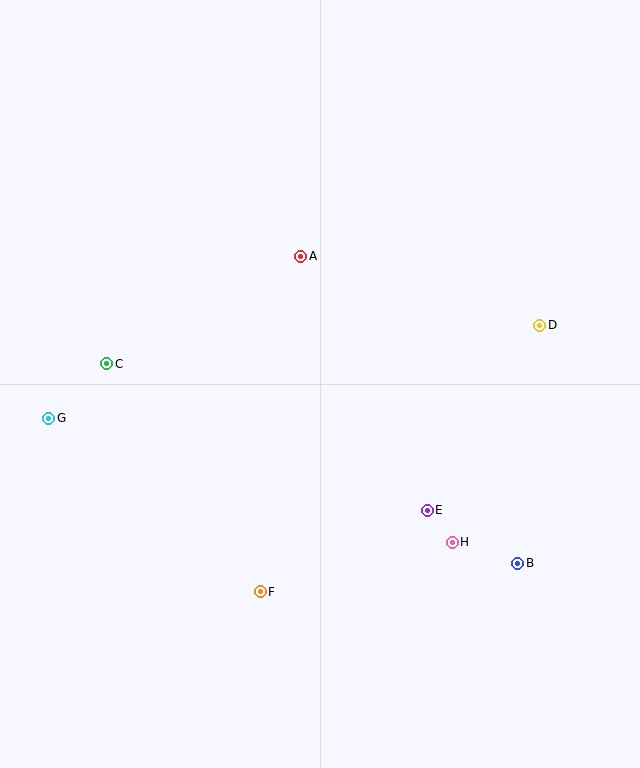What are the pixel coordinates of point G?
Point G is at (49, 418).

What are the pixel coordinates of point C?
Point C is at (107, 364).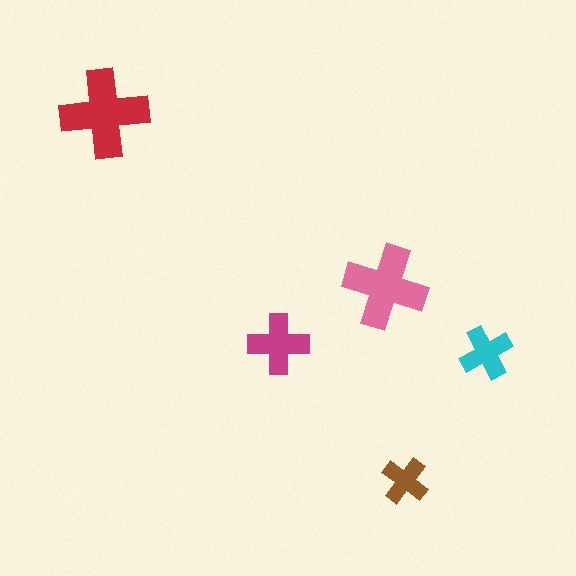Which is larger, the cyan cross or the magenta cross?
The magenta one.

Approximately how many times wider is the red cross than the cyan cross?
About 1.5 times wider.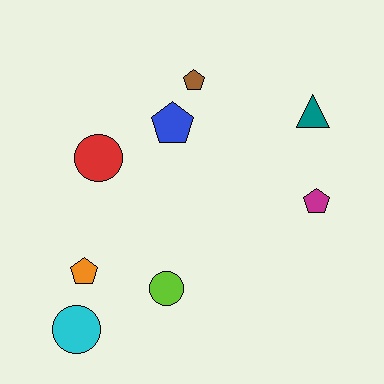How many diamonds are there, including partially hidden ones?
There are no diamonds.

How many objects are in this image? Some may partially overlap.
There are 8 objects.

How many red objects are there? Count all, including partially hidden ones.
There is 1 red object.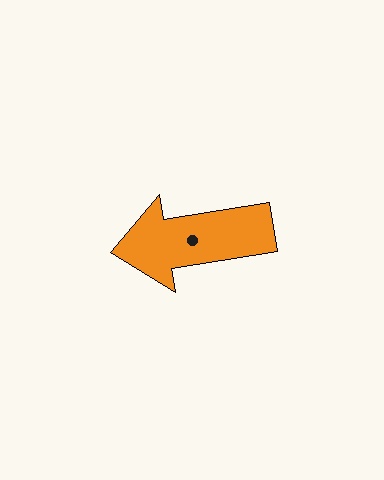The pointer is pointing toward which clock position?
Roughly 9 o'clock.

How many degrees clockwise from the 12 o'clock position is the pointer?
Approximately 261 degrees.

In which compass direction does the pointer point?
West.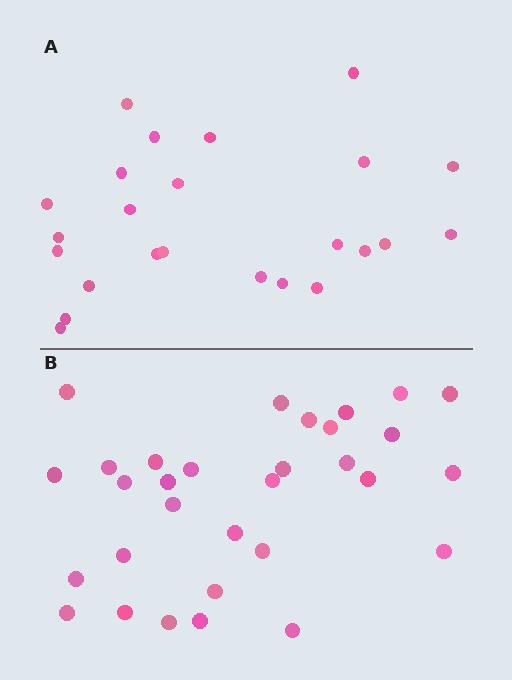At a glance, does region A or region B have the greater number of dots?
Region B (the bottom region) has more dots.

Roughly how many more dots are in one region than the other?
Region B has roughly 8 or so more dots than region A.